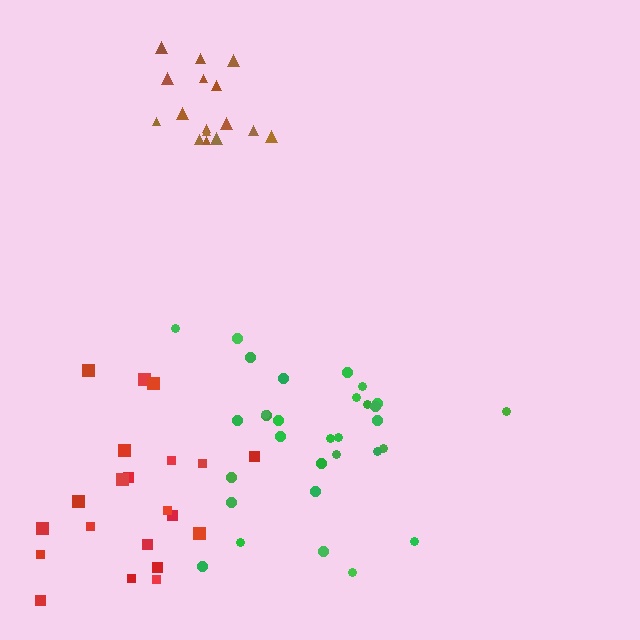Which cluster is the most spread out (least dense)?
Red.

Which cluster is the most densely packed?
Brown.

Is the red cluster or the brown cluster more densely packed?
Brown.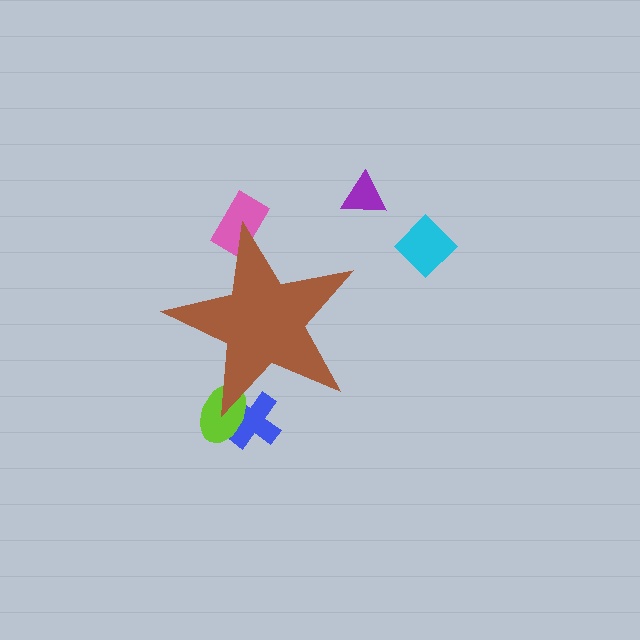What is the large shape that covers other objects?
A brown star.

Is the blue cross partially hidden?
Yes, the blue cross is partially hidden behind the brown star.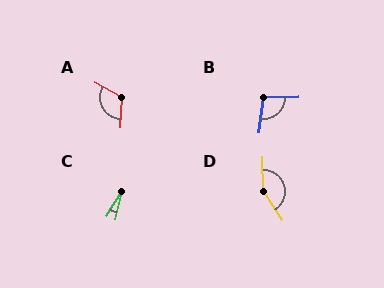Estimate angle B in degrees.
Approximately 98 degrees.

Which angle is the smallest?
C, at approximately 18 degrees.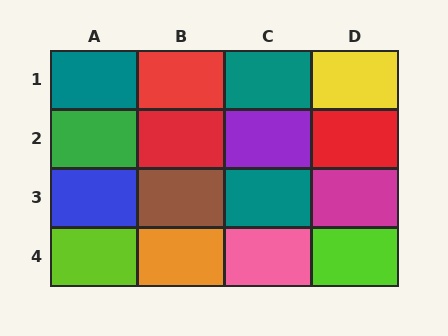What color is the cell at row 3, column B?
Brown.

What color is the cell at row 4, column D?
Lime.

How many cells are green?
1 cell is green.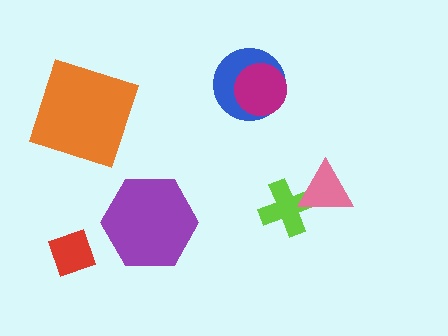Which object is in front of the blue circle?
The magenta circle is in front of the blue circle.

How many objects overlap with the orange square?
0 objects overlap with the orange square.